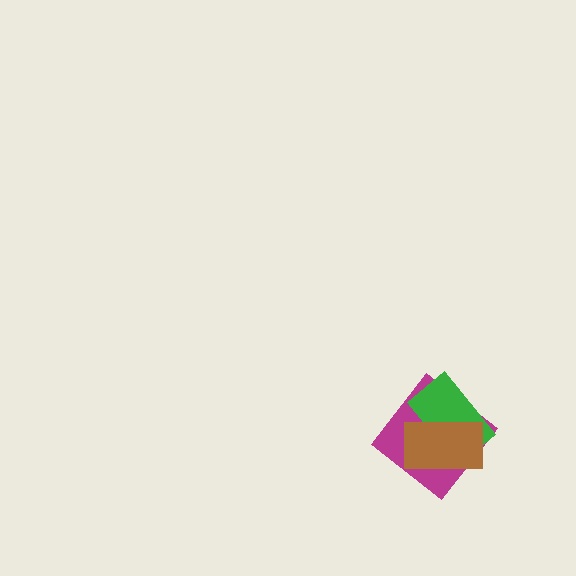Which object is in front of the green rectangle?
The brown rectangle is in front of the green rectangle.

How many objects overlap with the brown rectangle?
2 objects overlap with the brown rectangle.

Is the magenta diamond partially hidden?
Yes, it is partially covered by another shape.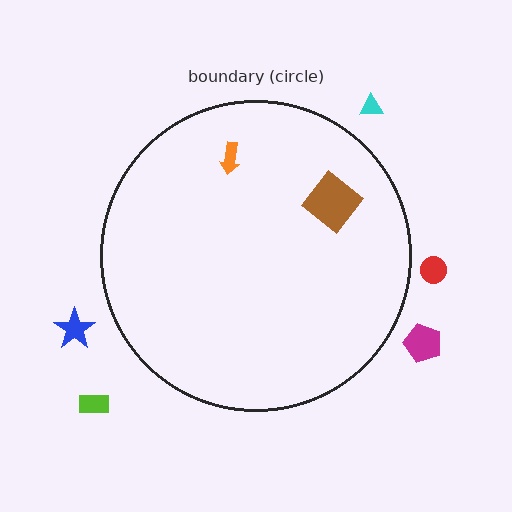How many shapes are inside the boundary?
2 inside, 5 outside.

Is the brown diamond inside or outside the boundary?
Inside.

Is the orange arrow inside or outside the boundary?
Inside.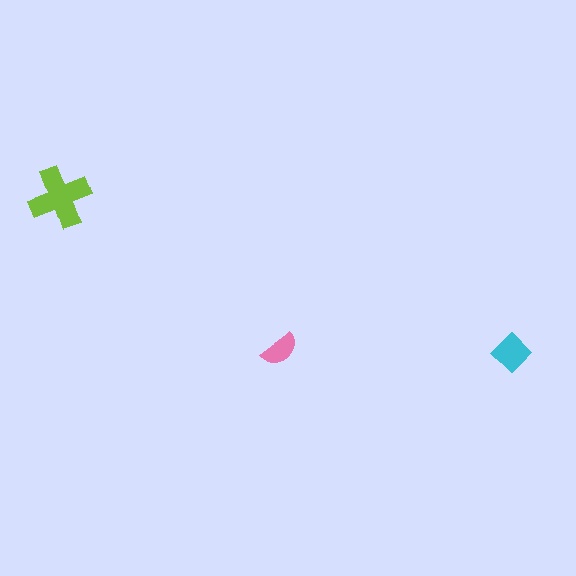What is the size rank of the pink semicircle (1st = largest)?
3rd.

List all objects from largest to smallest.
The lime cross, the cyan diamond, the pink semicircle.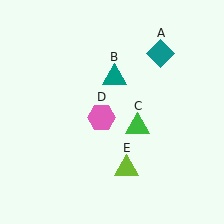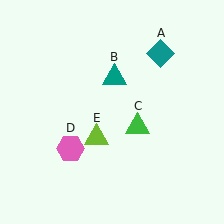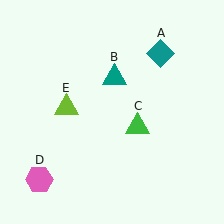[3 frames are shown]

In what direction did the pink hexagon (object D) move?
The pink hexagon (object D) moved down and to the left.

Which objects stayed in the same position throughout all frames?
Teal diamond (object A) and teal triangle (object B) and green triangle (object C) remained stationary.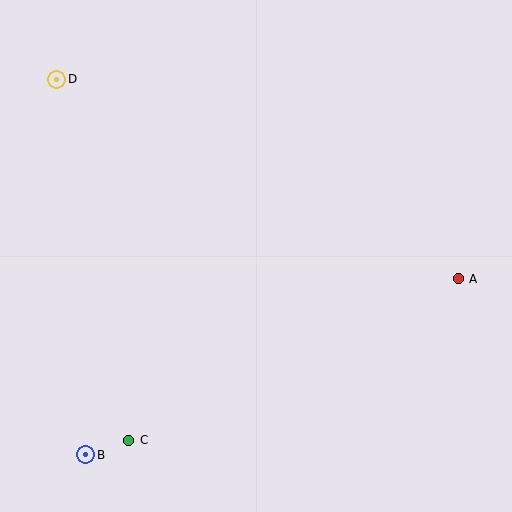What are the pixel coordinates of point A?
Point A is at (458, 279).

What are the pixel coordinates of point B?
Point B is at (86, 455).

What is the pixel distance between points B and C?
The distance between B and C is 46 pixels.